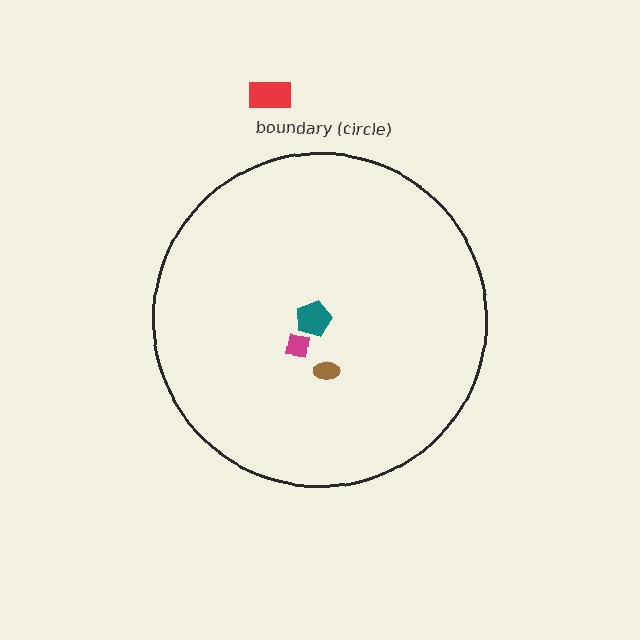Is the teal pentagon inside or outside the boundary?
Inside.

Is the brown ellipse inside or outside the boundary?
Inside.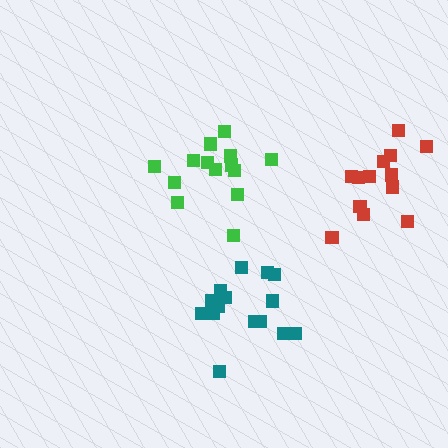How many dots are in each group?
Group 1: 13 dots, Group 2: 14 dots, Group 3: 15 dots (42 total).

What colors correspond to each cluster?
The clusters are colored: red, green, teal.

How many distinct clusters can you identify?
There are 3 distinct clusters.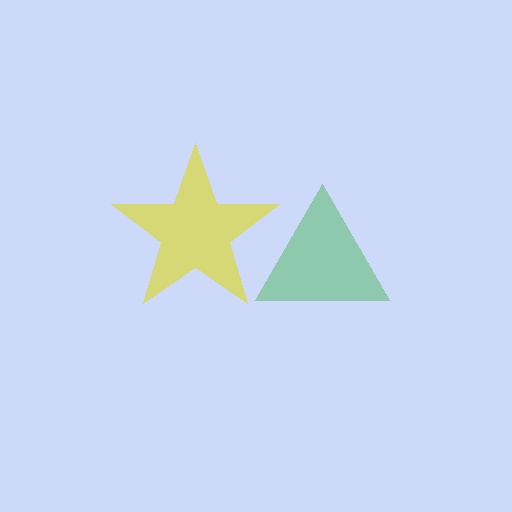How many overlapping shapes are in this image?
There are 2 overlapping shapes in the image.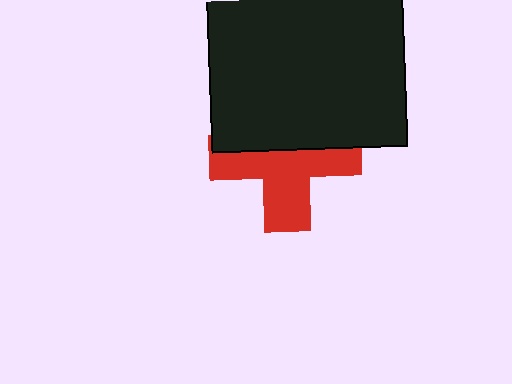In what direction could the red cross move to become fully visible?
The red cross could move down. That would shift it out from behind the black square entirely.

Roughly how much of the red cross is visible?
About half of it is visible (roughly 57%).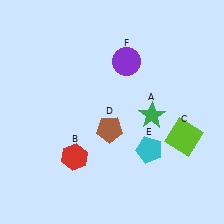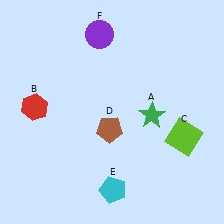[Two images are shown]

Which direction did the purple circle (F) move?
The purple circle (F) moved left.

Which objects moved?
The objects that moved are: the red hexagon (B), the cyan pentagon (E), the purple circle (F).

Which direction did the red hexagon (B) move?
The red hexagon (B) moved up.